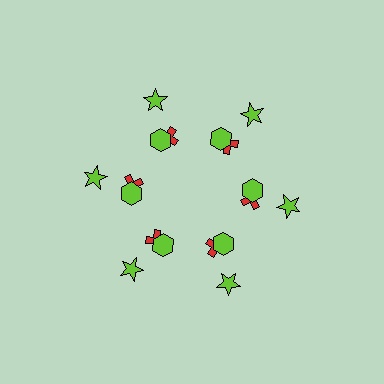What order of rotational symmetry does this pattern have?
This pattern has 6-fold rotational symmetry.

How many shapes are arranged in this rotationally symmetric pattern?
There are 18 shapes, arranged in 6 groups of 3.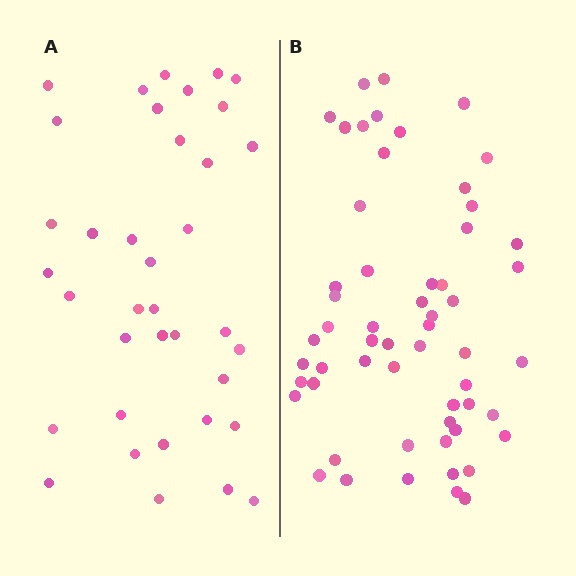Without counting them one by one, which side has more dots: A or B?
Region B (the right region) has more dots.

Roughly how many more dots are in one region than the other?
Region B has approximately 20 more dots than region A.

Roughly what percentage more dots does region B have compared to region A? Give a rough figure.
About 55% more.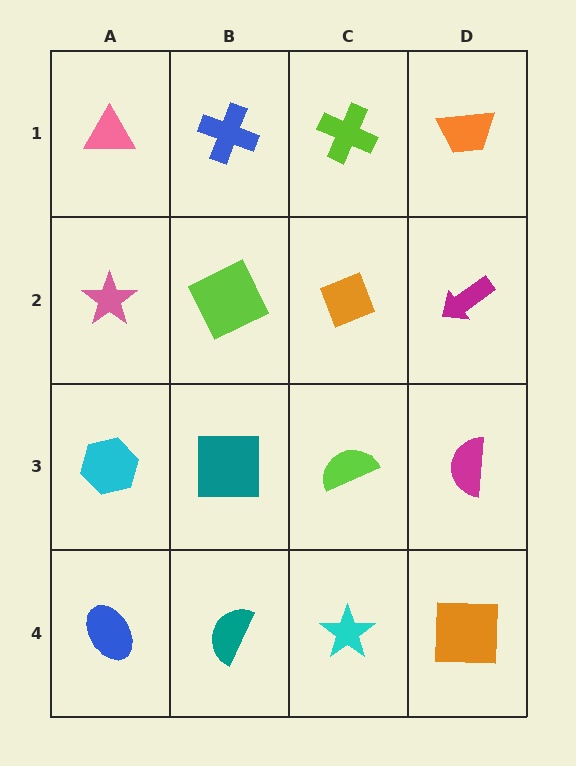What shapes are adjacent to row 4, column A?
A cyan hexagon (row 3, column A), a teal semicircle (row 4, column B).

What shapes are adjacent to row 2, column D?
An orange trapezoid (row 1, column D), a magenta semicircle (row 3, column D), an orange diamond (row 2, column C).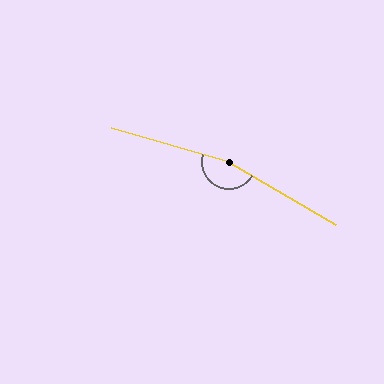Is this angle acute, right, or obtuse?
It is obtuse.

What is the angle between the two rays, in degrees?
Approximately 166 degrees.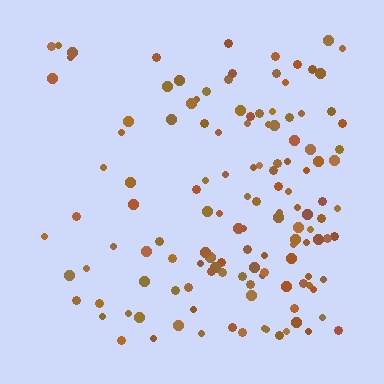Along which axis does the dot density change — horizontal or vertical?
Horizontal.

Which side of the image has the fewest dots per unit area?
The left.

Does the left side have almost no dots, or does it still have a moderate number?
Still a moderate number, just noticeably fewer than the right.